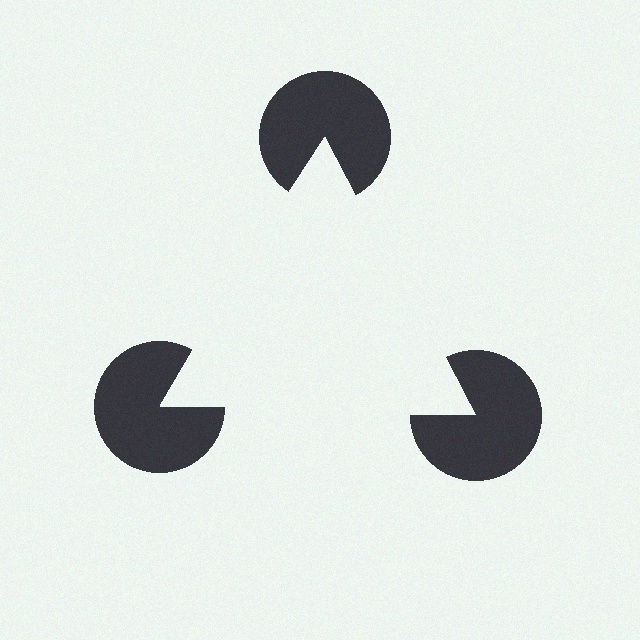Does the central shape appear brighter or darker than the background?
It typically appears slightly brighter than the background, even though no actual brightness change is drawn.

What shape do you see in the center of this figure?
An illusory triangle — its edges are inferred from the aligned wedge cuts in the pac-man discs, not physically drawn.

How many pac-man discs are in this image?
There are 3 — one at each vertex of the illusory triangle.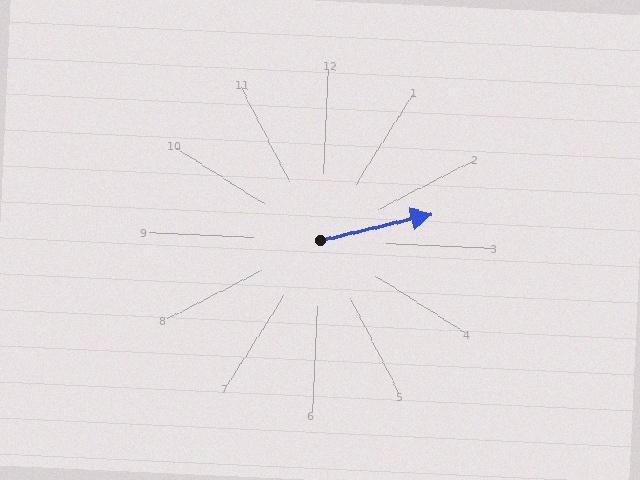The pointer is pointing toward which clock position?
Roughly 2 o'clock.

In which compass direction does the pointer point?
East.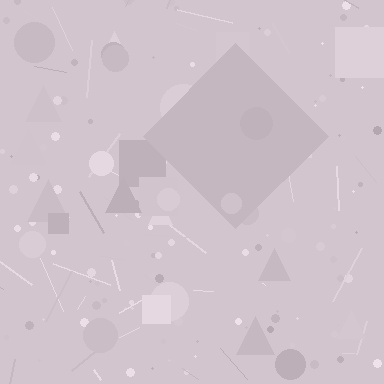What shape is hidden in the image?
A diamond is hidden in the image.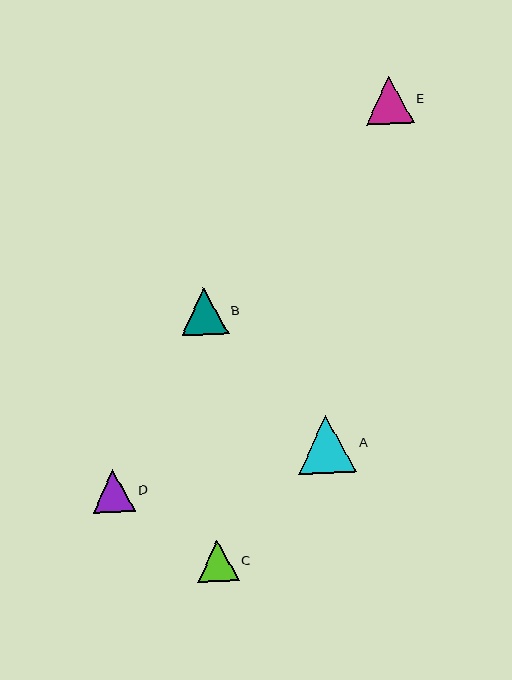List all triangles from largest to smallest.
From largest to smallest: A, E, B, D, C.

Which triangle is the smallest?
Triangle C is the smallest with a size of approximately 42 pixels.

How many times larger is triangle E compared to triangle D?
Triangle E is approximately 1.1 times the size of triangle D.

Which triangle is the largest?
Triangle A is the largest with a size of approximately 58 pixels.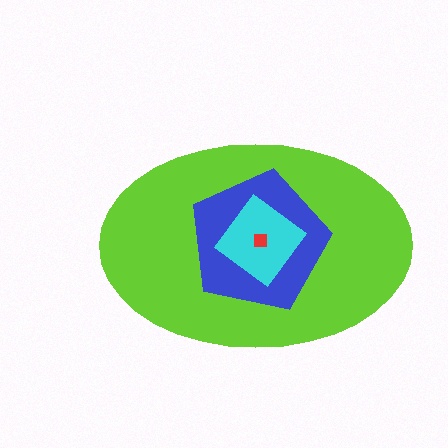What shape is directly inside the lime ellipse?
The blue pentagon.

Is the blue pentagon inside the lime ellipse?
Yes.